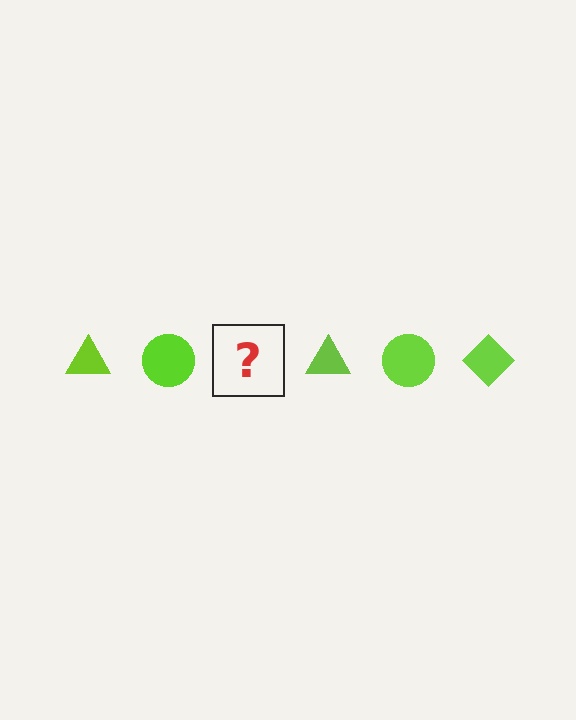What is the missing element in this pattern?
The missing element is a lime diamond.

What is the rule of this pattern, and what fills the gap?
The rule is that the pattern cycles through triangle, circle, diamond shapes in lime. The gap should be filled with a lime diamond.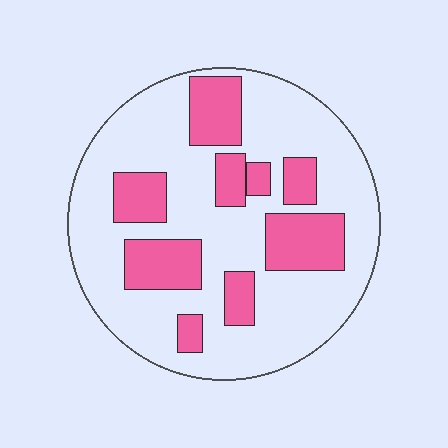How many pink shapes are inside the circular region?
9.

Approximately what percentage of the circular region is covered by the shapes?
Approximately 30%.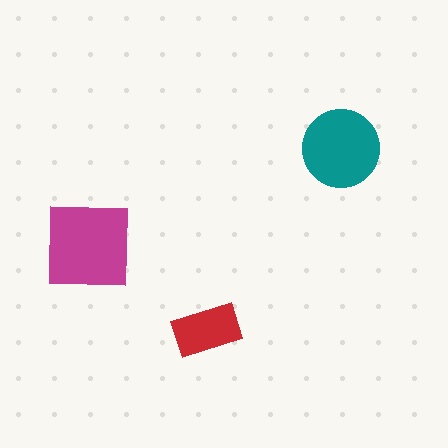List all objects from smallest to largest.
The red rectangle, the teal circle, the magenta square.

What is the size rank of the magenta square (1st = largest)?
1st.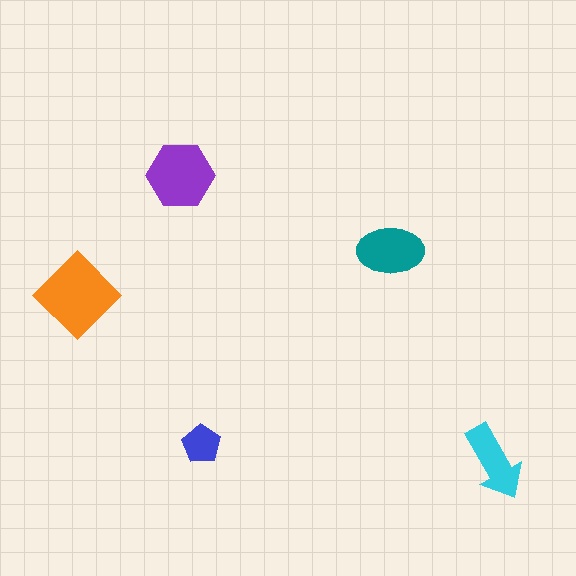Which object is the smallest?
The blue pentagon.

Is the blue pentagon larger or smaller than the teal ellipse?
Smaller.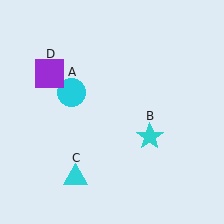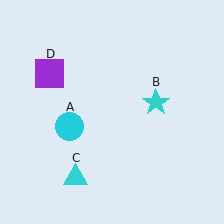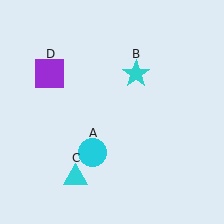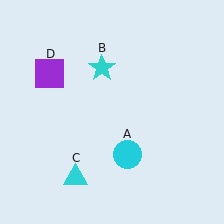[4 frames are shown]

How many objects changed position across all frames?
2 objects changed position: cyan circle (object A), cyan star (object B).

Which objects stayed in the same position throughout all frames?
Cyan triangle (object C) and purple square (object D) remained stationary.